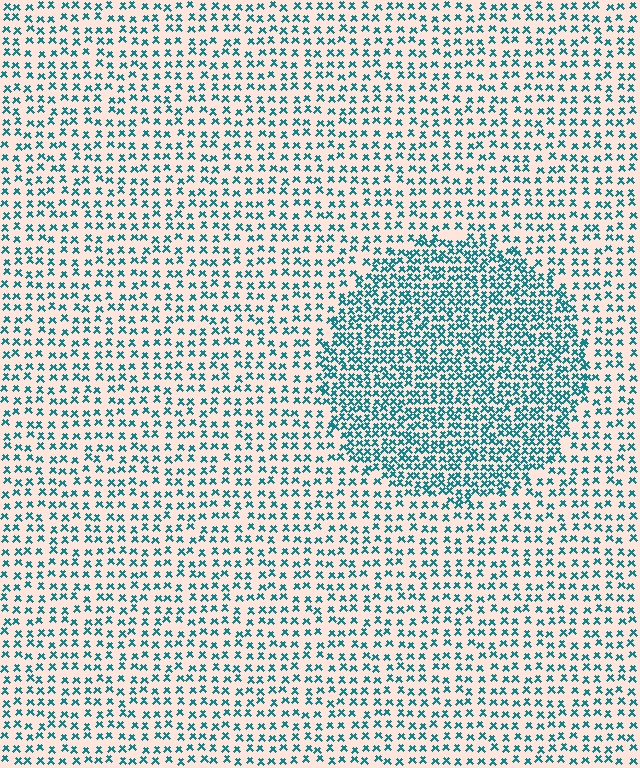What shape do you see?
I see a circle.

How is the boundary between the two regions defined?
The boundary is defined by a change in element density (approximately 2.0x ratio). All elements are the same color, size, and shape.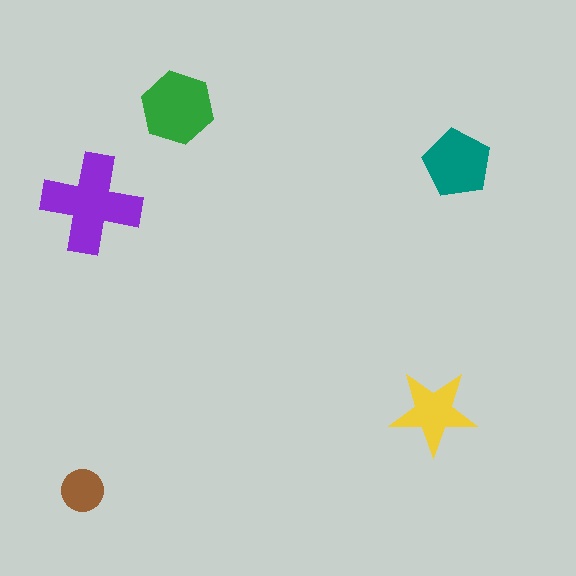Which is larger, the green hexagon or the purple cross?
The purple cross.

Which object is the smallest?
The brown circle.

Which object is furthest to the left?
The brown circle is leftmost.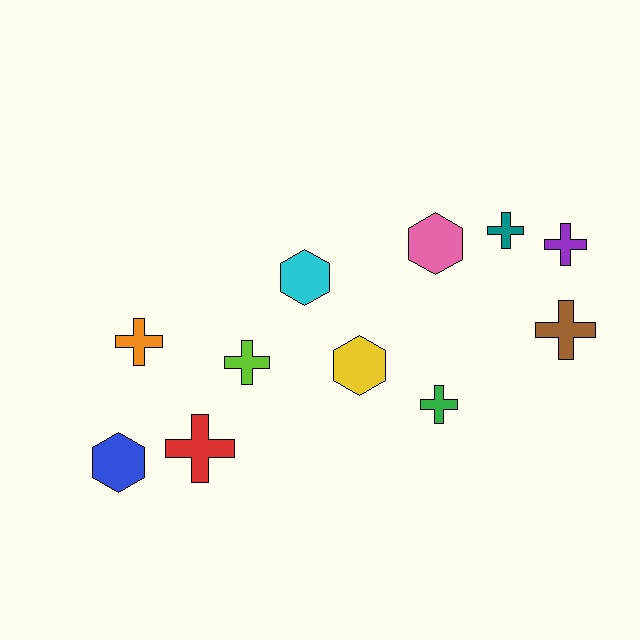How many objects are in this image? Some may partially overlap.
There are 11 objects.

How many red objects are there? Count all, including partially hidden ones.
There is 1 red object.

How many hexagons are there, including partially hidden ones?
There are 4 hexagons.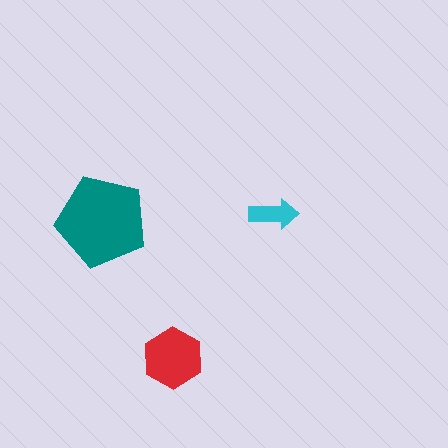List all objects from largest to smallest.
The teal pentagon, the red hexagon, the cyan arrow.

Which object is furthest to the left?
The teal pentagon is leftmost.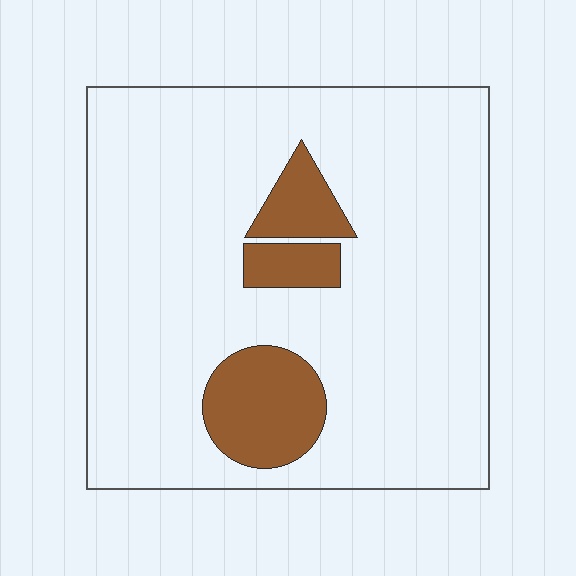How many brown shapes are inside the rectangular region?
3.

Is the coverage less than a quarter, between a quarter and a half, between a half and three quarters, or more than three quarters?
Less than a quarter.